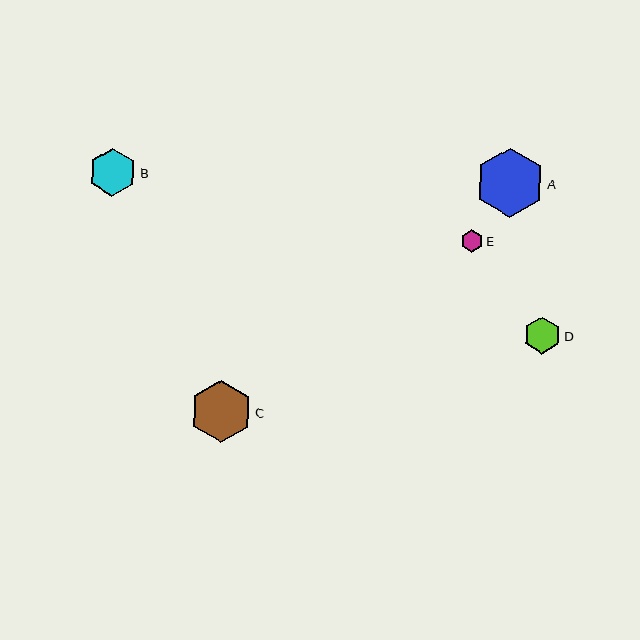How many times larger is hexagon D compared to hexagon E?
Hexagon D is approximately 1.6 times the size of hexagon E.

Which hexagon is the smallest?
Hexagon E is the smallest with a size of approximately 23 pixels.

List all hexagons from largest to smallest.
From largest to smallest: A, C, B, D, E.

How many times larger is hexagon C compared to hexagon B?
Hexagon C is approximately 1.3 times the size of hexagon B.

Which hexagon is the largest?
Hexagon A is the largest with a size of approximately 69 pixels.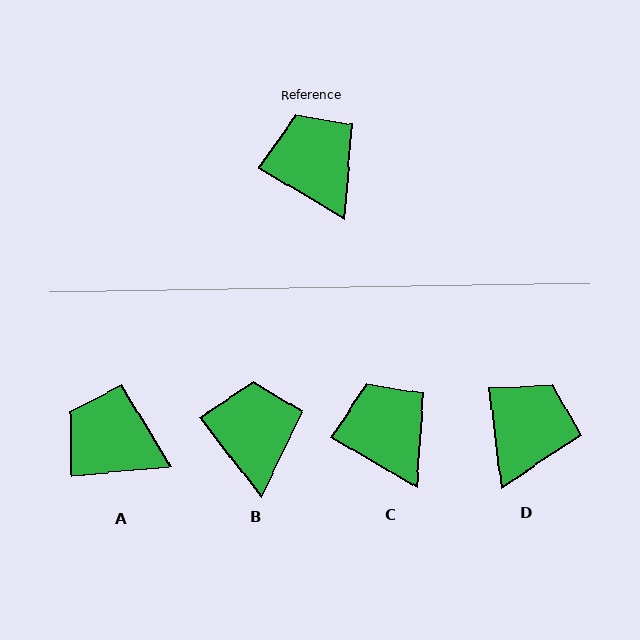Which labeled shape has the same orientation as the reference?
C.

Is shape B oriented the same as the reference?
No, it is off by about 22 degrees.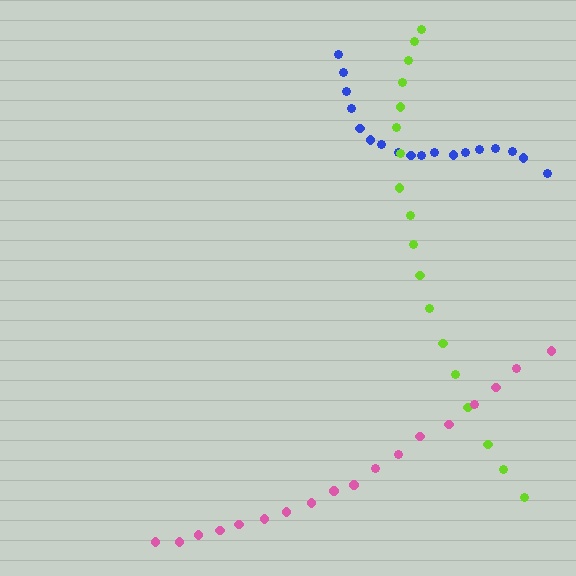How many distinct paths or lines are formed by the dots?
There are 3 distinct paths.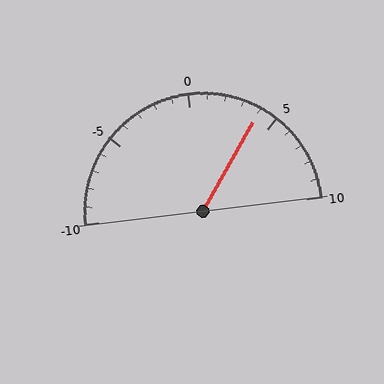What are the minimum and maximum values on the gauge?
The gauge ranges from -10 to 10.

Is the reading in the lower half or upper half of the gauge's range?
The reading is in the upper half of the range (-10 to 10).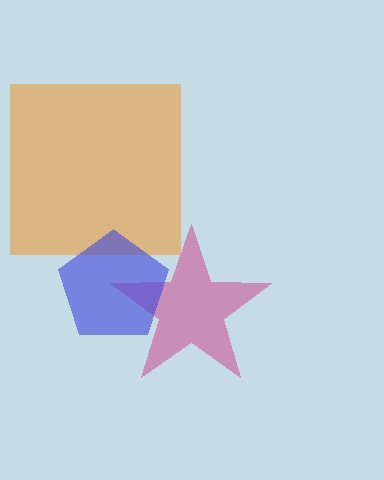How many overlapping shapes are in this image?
There are 3 overlapping shapes in the image.